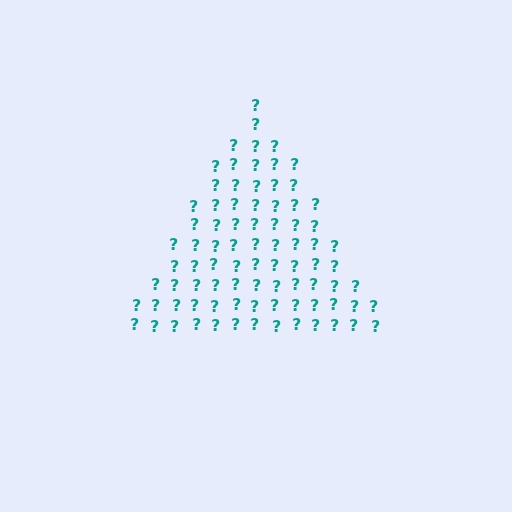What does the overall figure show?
The overall figure shows a triangle.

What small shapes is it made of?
It is made of small question marks.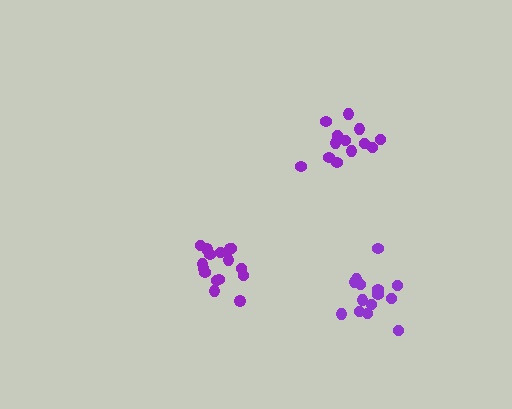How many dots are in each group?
Group 1: 14 dots, Group 2: 13 dots, Group 3: 16 dots (43 total).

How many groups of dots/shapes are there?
There are 3 groups.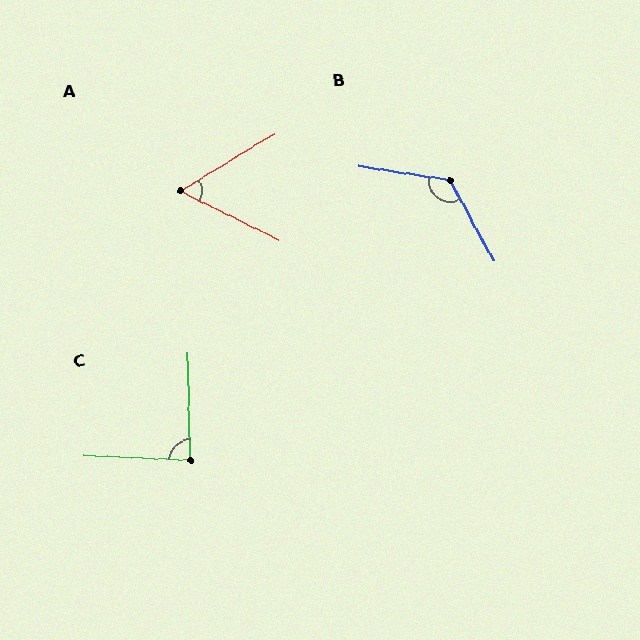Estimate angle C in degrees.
Approximately 86 degrees.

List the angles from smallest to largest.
A (58°), C (86°), B (127°).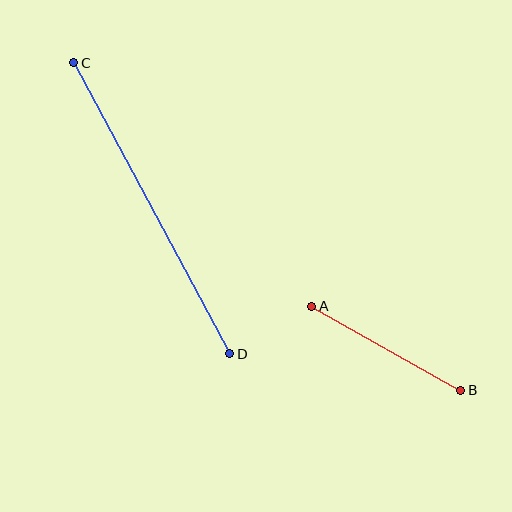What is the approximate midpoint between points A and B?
The midpoint is at approximately (386, 348) pixels.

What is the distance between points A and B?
The distance is approximately 171 pixels.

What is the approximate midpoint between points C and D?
The midpoint is at approximately (152, 208) pixels.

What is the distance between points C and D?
The distance is approximately 330 pixels.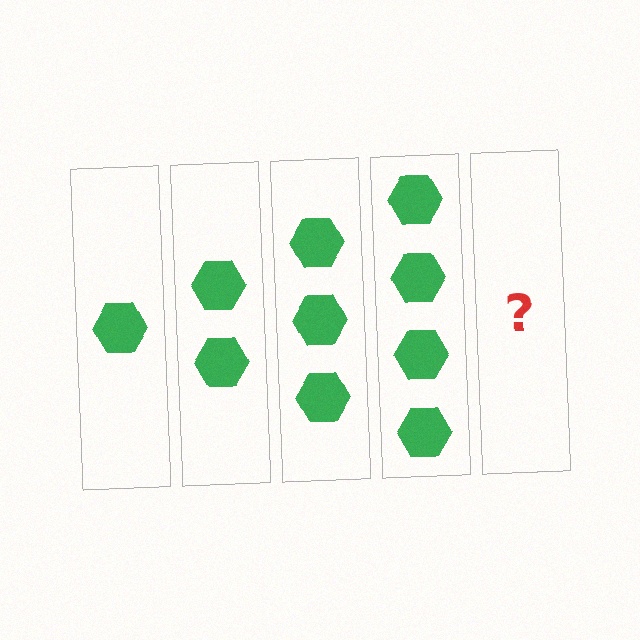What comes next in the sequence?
The next element should be 5 hexagons.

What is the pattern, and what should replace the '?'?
The pattern is that each step adds one more hexagon. The '?' should be 5 hexagons.